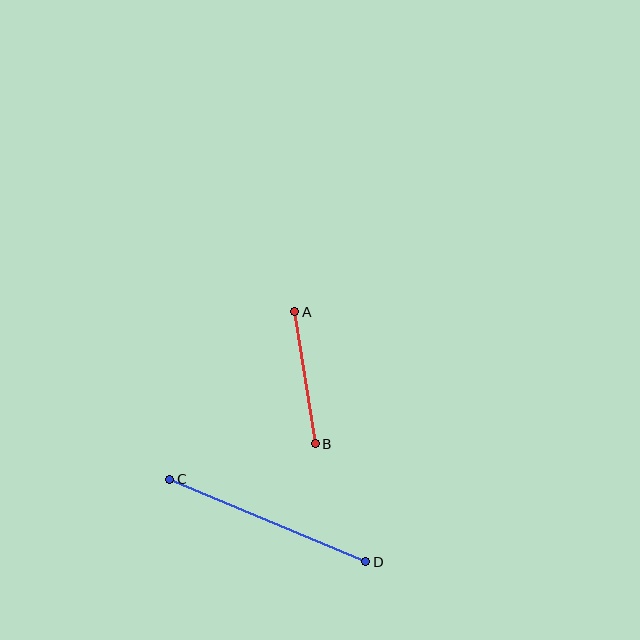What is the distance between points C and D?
The distance is approximately 213 pixels.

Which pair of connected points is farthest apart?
Points C and D are farthest apart.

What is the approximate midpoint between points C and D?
The midpoint is at approximately (268, 521) pixels.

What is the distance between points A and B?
The distance is approximately 134 pixels.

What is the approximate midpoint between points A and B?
The midpoint is at approximately (305, 378) pixels.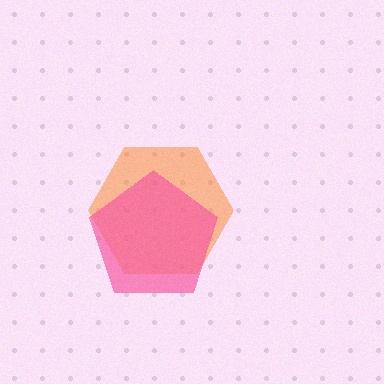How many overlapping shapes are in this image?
There are 2 overlapping shapes in the image.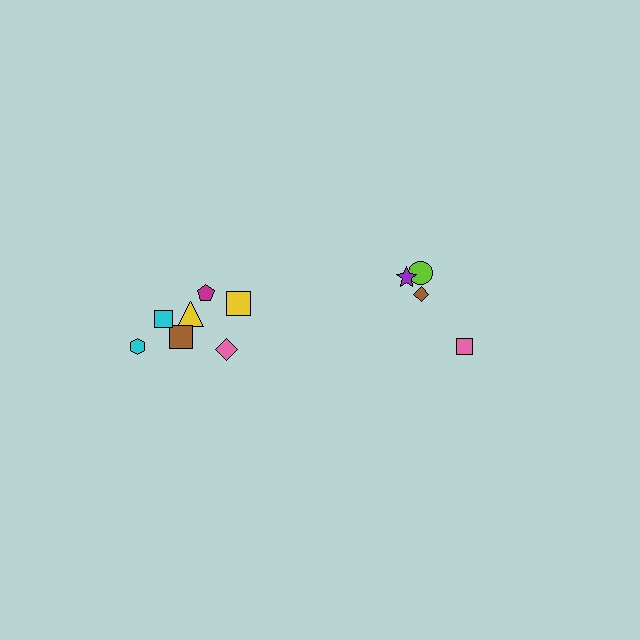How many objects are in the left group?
There are 7 objects.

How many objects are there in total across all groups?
There are 11 objects.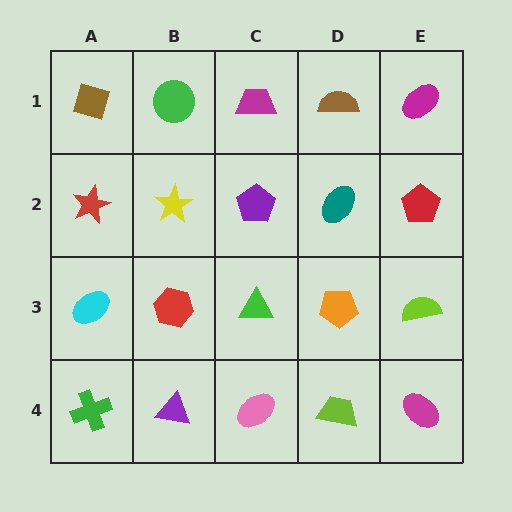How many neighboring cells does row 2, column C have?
4.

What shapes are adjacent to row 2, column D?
A brown semicircle (row 1, column D), an orange pentagon (row 3, column D), a purple pentagon (row 2, column C), a red pentagon (row 2, column E).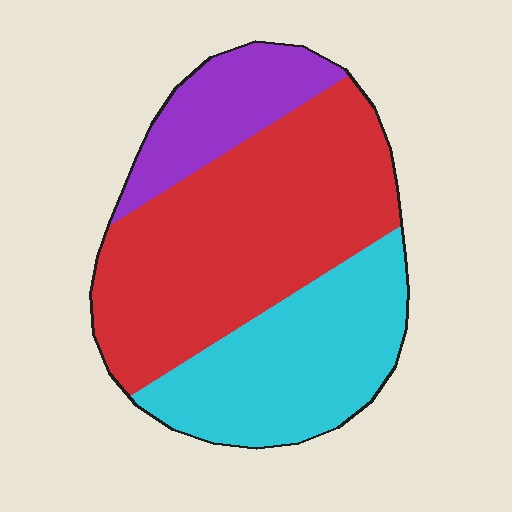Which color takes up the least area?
Purple, at roughly 15%.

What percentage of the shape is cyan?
Cyan covers about 30% of the shape.